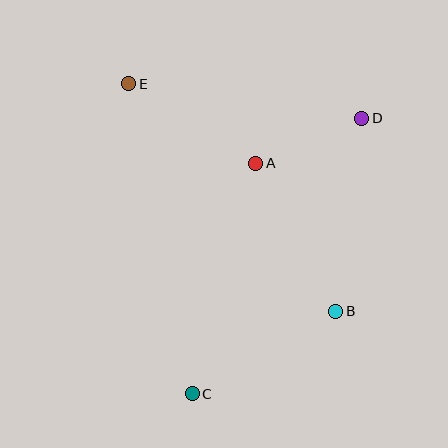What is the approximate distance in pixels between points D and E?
The distance between D and E is approximately 236 pixels.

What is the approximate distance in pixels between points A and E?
The distance between A and E is approximately 150 pixels.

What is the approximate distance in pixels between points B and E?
The distance between B and E is approximately 308 pixels.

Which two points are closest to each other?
Points A and D are closest to each other.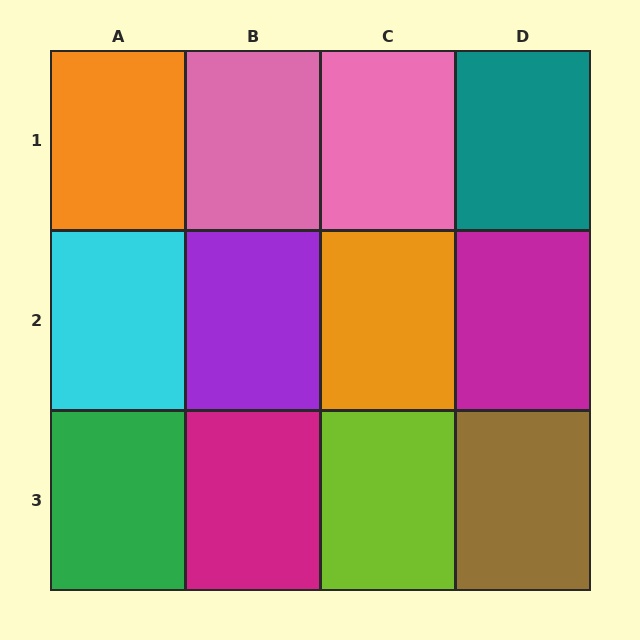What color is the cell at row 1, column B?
Pink.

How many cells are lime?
1 cell is lime.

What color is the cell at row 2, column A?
Cyan.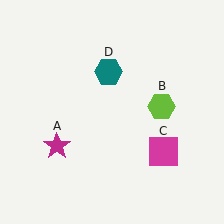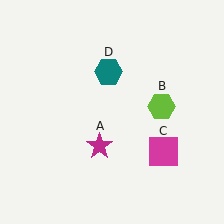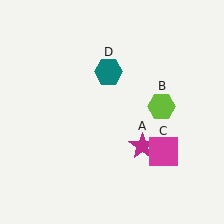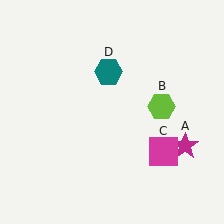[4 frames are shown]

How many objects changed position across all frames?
1 object changed position: magenta star (object A).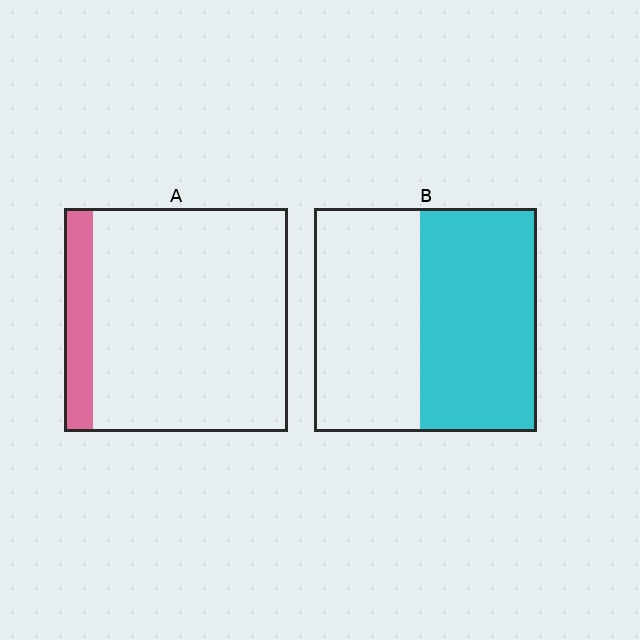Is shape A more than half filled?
No.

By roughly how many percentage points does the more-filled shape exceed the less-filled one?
By roughly 40 percentage points (B over A).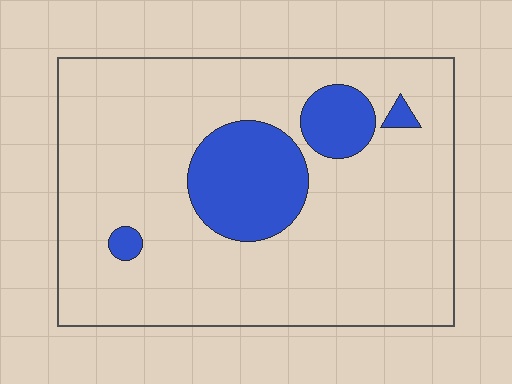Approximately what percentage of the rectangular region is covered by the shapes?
Approximately 15%.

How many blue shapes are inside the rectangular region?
4.